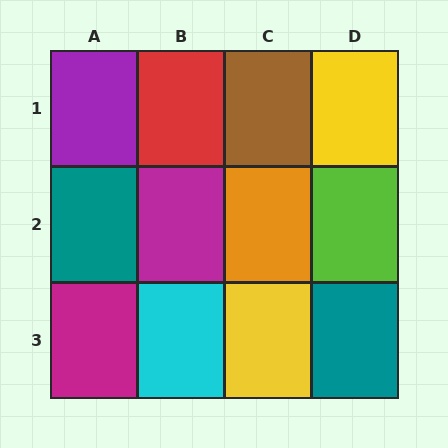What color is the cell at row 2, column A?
Teal.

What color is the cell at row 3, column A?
Magenta.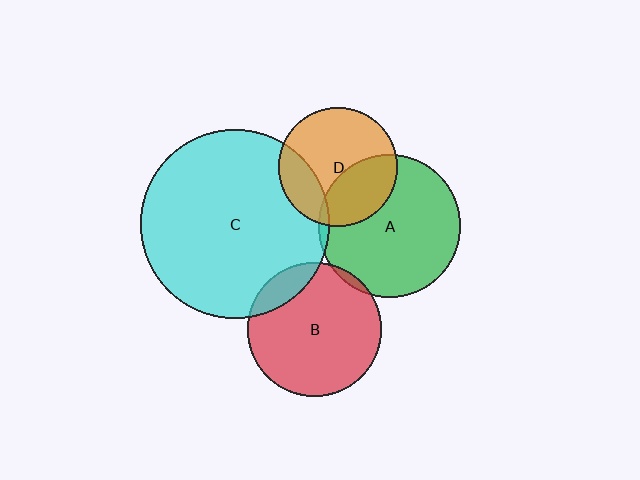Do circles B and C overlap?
Yes.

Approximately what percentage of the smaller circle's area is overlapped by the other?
Approximately 15%.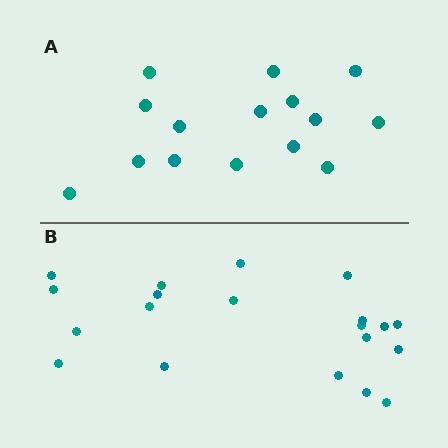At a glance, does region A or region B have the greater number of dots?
Region B (the bottom region) has more dots.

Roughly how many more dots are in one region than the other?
Region B has about 5 more dots than region A.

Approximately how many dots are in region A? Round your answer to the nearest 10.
About 20 dots. (The exact count is 15, which rounds to 20.)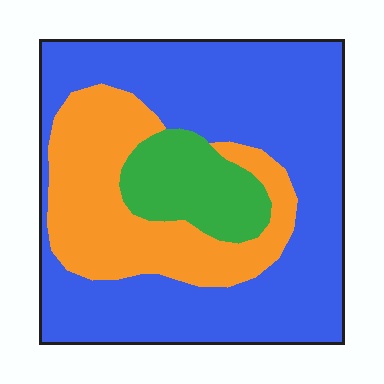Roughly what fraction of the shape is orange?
Orange covers about 30% of the shape.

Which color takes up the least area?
Green, at roughly 10%.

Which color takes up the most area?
Blue, at roughly 60%.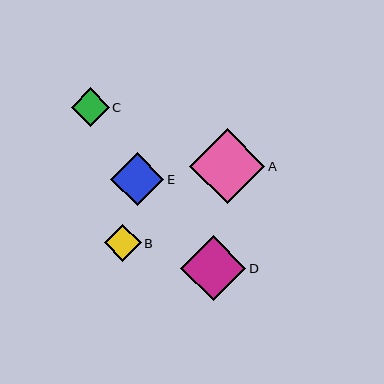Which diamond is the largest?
Diamond A is the largest with a size of approximately 76 pixels.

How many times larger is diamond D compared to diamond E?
Diamond D is approximately 1.2 times the size of diamond E.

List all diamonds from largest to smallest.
From largest to smallest: A, D, E, C, B.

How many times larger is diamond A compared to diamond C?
Diamond A is approximately 2.0 times the size of diamond C.